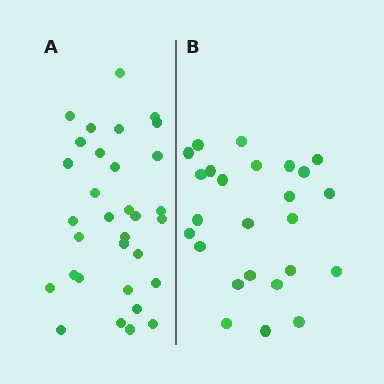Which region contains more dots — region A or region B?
Region A (the left region) has more dots.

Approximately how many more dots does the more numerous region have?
Region A has roughly 8 or so more dots than region B.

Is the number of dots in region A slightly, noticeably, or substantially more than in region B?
Region A has noticeably more, but not dramatically so. The ratio is roughly 1.3 to 1.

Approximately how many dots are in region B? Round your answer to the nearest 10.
About 20 dots. (The exact count is 25, which rounds to 20.)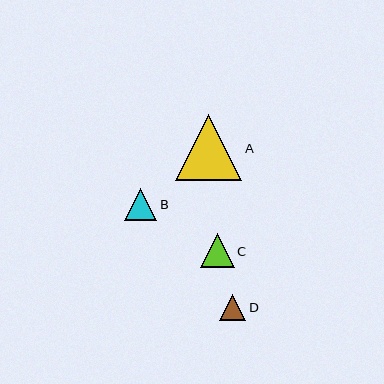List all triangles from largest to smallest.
From largest to smallest: A, C, B, D.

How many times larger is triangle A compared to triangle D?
Triangle A is approximately 2.5 times the size of triangle D.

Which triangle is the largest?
Triangle A is the largest with a size of approximately 66 pixels.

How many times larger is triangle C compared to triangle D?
Triangle C is approximately 1.3 times the size of triangle D.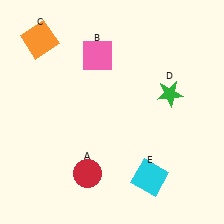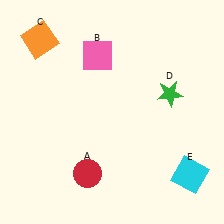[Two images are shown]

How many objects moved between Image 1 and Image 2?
1 object moved between the two images.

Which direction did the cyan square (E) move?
The cyan square (E) moved right.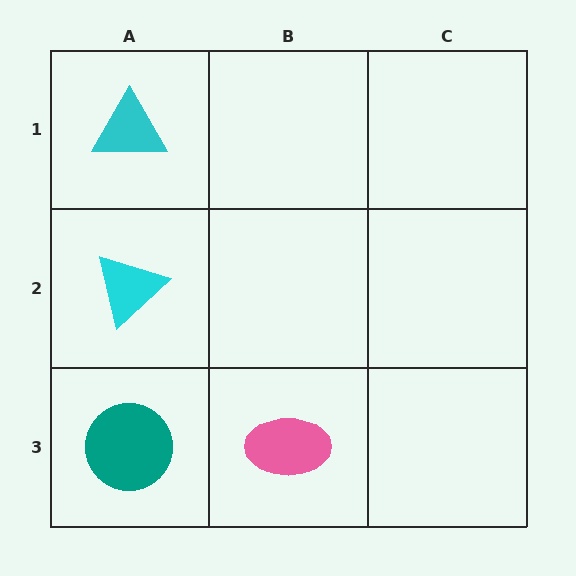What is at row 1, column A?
A cyan triangle.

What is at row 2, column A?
A cyan triangle.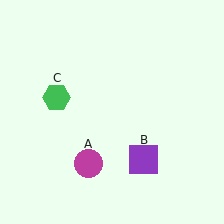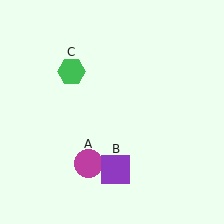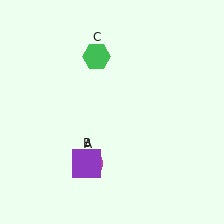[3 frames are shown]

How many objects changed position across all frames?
2 objects changed position: purple square (object B), green hexagon (object C).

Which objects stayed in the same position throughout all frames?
Magenta circle (object A) remained stationary.